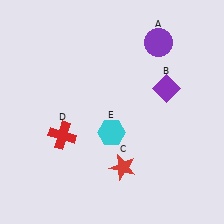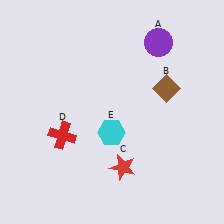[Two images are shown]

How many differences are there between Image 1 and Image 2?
There is 1 difference between the two images.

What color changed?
The diamond (B) changed from purple in Image 1 to brown in Image 2.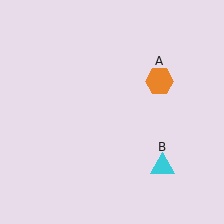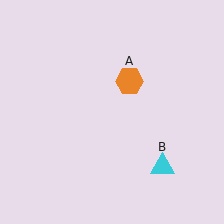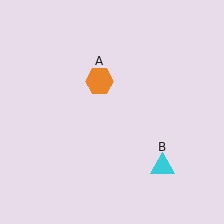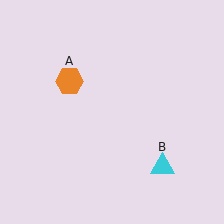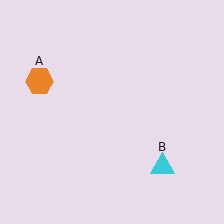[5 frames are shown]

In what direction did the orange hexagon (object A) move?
The orange hexagon (object A) moved left.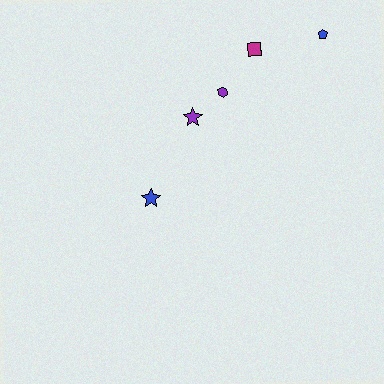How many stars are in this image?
There are 2 stars.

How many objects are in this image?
There are 5 objects.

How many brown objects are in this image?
There are no brown objects.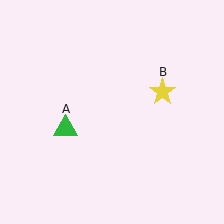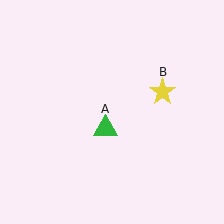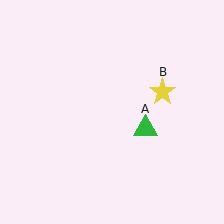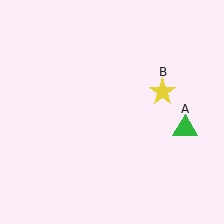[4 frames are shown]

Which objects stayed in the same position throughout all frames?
Yellow star (object B) remained stationary.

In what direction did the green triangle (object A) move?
The green triangle (object A) moved right.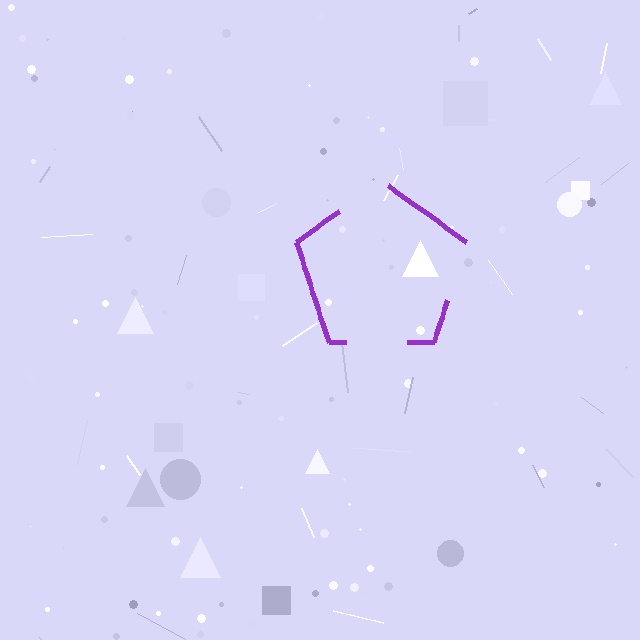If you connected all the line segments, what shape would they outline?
They would outline a pentagon.